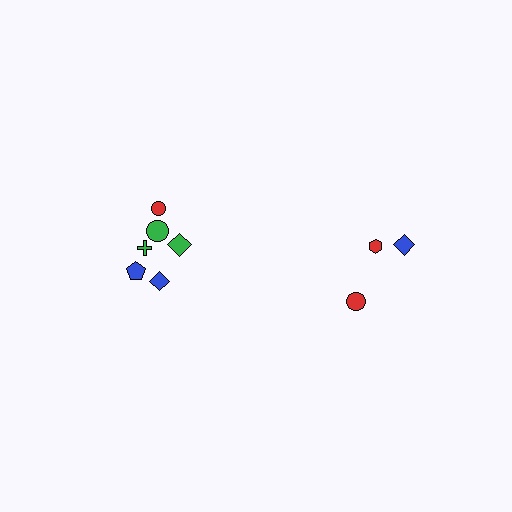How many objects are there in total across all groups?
There are 9 objects.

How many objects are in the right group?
There are 3 objects.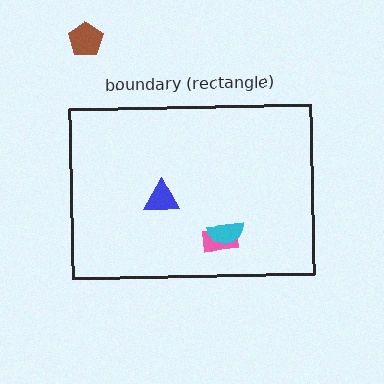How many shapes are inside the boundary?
3 inside, 1 outside.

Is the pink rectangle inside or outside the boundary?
Inside.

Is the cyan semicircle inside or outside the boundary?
Inside.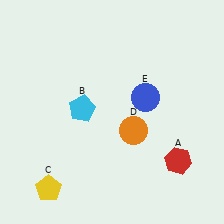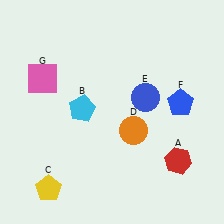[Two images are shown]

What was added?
A blue pentagon (F), a pink square (G) were added in Image 2.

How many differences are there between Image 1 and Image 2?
There are 2 differences between the two images.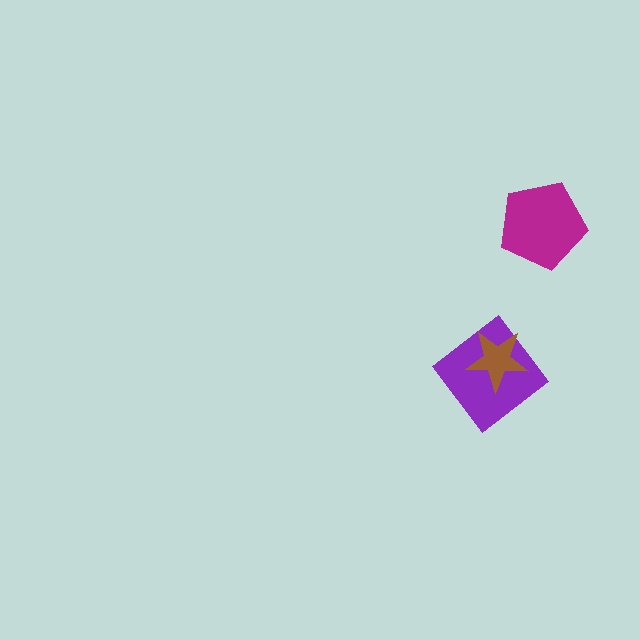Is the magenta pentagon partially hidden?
No, no other shape covers it.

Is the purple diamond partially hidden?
Yes, it is partially covered by another shape.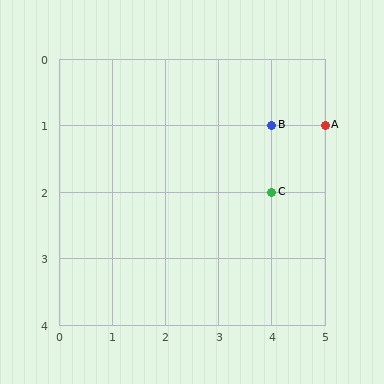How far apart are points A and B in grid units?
Points A and B are 1 column apart.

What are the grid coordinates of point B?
Point B is at grid coordinates (4, 1).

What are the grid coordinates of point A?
Point A is at grid coordinates (5, 1).